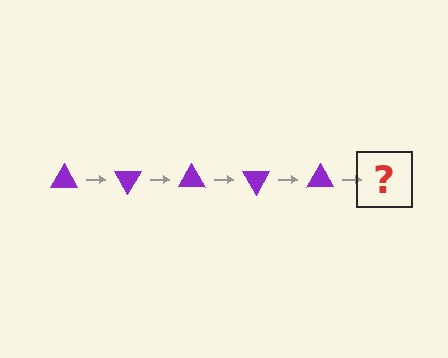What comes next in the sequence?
The next element should be a purple triangle rotated 300 degrees.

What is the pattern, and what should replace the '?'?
The pattern is that the triangle rotates 60 degrees each step. The '?' should be a purple triangle rotated 300 degrees.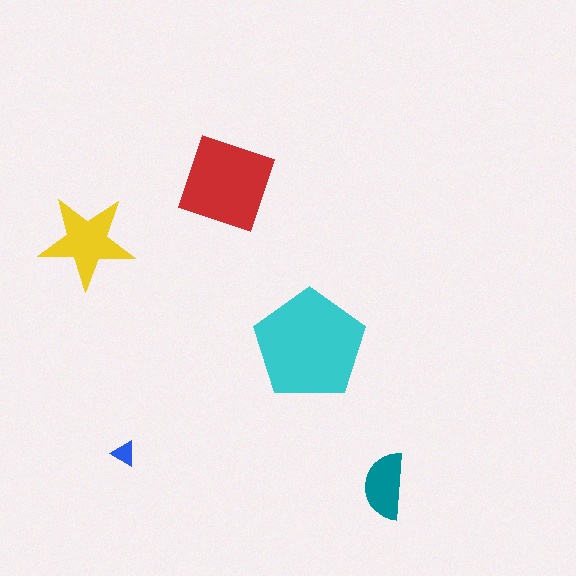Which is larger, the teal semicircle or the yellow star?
The yellow star.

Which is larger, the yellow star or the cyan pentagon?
The cyan pentagon.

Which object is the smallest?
The blue triangle.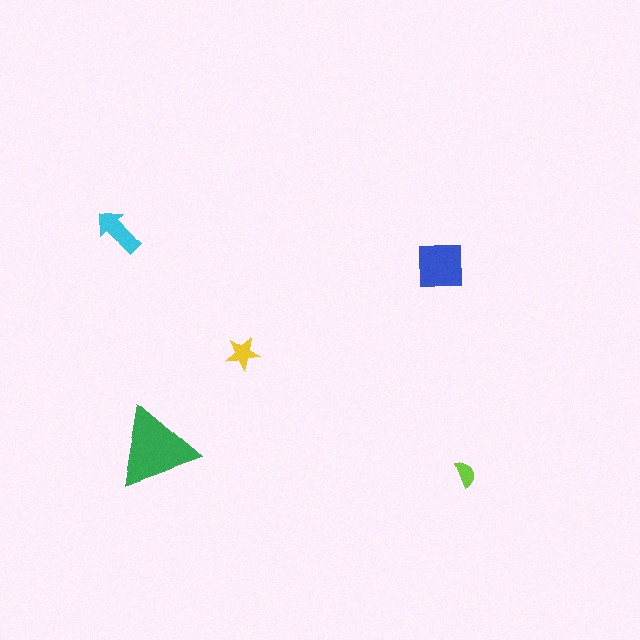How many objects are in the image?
There are 5 objects in the image.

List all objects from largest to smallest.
The green triangle, the blue square, the cyan arrow, the yellow star, the lime semicircle.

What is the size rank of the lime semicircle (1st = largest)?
5th.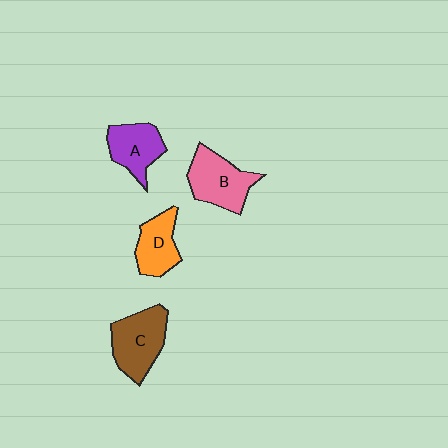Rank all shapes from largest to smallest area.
From largest to smallest: C (brown), B (pink), A (purple), D (orange).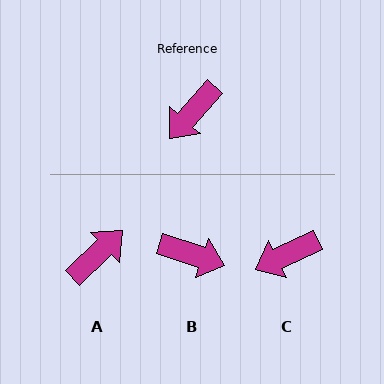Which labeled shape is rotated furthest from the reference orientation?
A, about 175 degrees away.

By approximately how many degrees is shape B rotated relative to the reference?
Approximately 114 degrees counter-clockwise.